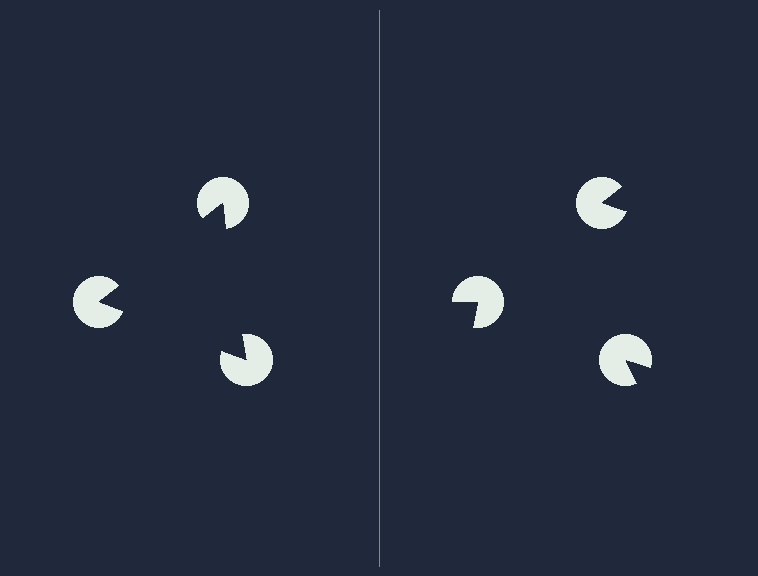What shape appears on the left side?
An illusory triangle.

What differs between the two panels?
The pac-man discs are positioned identically on both sides; only the wedge orientations differ. On the left they align to a triangle; on the right they are misaligned.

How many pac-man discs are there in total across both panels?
6 — 3 on each side.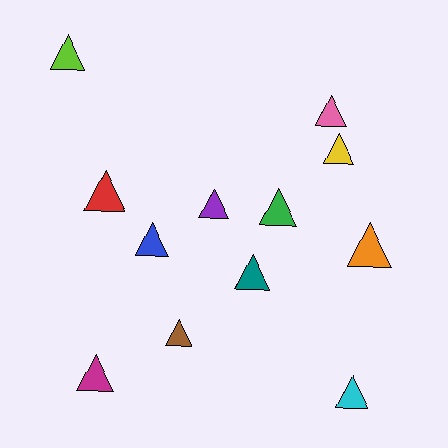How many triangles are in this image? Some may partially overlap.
There are 12 triangles.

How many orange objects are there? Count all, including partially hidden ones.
There is 1 orange object.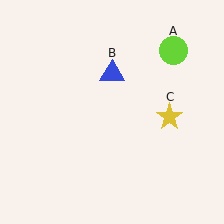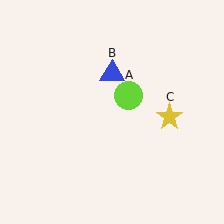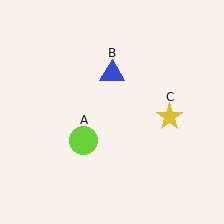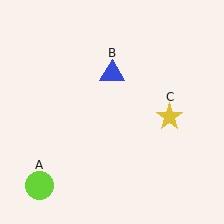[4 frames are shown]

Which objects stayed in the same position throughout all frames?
Blue triangle (object B) and yellow star (object C) remained stationary.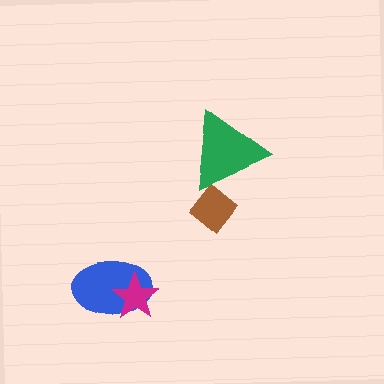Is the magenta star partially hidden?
No, no other shape covers it.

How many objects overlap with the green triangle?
1 object overlaps with the green triangle.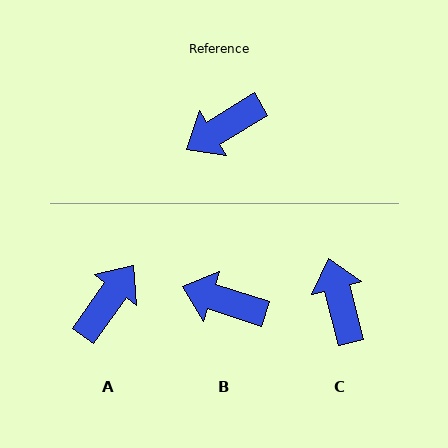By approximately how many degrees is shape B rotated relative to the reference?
Approximately 50 degrees clockwise.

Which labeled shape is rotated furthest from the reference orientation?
A, about 157 degrees away.